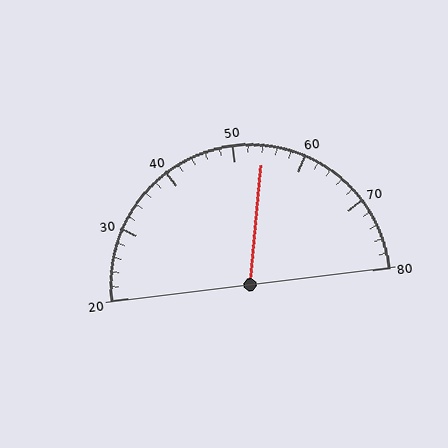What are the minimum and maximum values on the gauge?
The gauge ranges from 20 to 80.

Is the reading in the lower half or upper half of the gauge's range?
The reading is in the upper half of the range (20 to 80).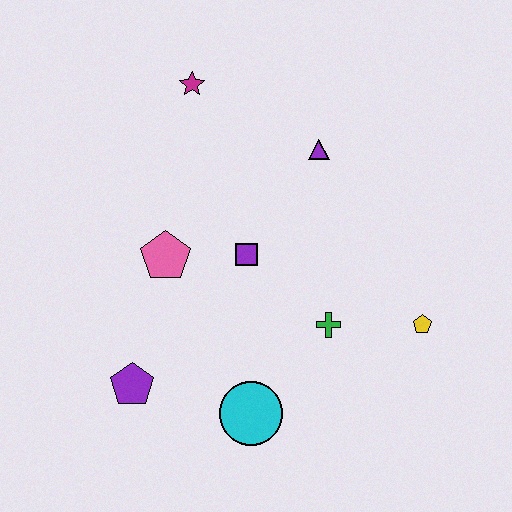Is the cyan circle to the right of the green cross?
No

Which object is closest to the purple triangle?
The purple square is closest to the purple triangle.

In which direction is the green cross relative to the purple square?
The green cross is to the right of the purple square.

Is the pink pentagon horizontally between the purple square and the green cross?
No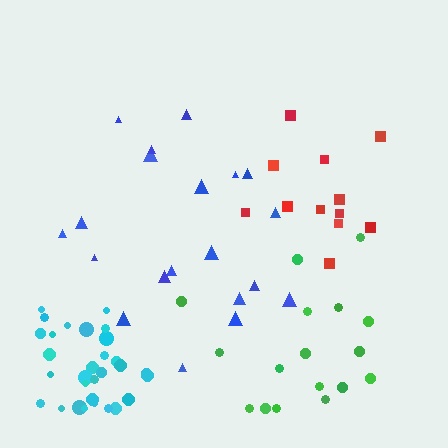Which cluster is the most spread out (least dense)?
Blue.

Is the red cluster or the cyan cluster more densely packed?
Cyan.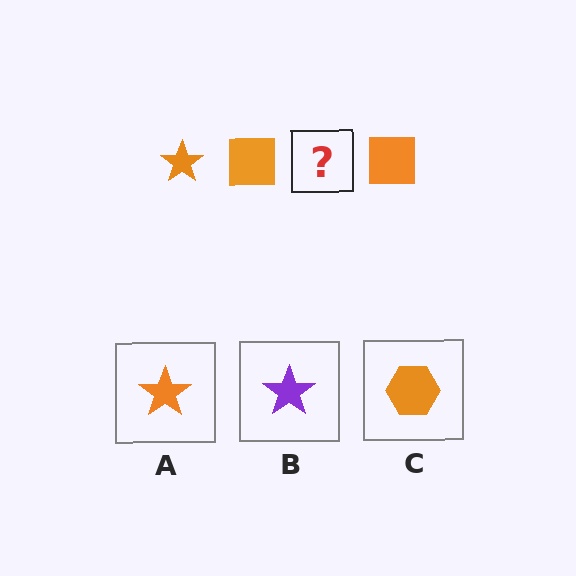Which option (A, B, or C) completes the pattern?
A.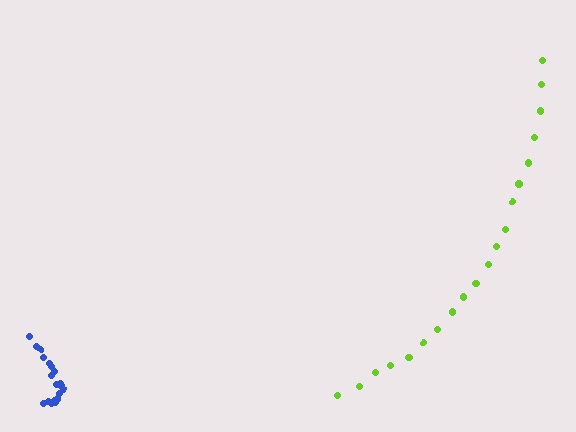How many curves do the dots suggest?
There are 2 distinct paths.